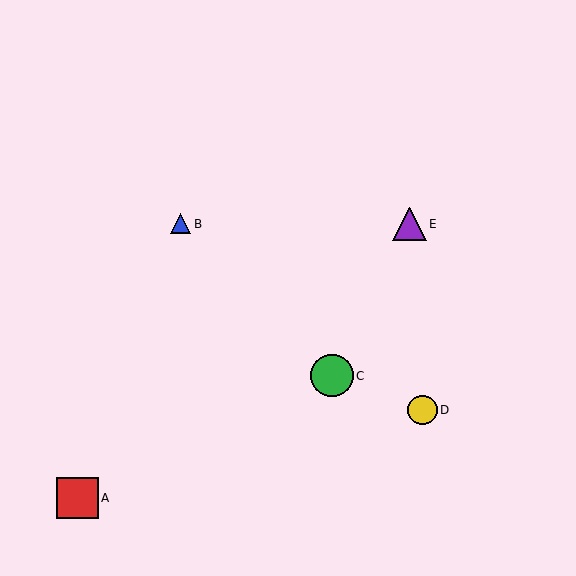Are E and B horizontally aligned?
Yes, both are at y≈224.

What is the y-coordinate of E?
Object E is at y≈224.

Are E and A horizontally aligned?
No, E is at y≈224 and A is at y≈498.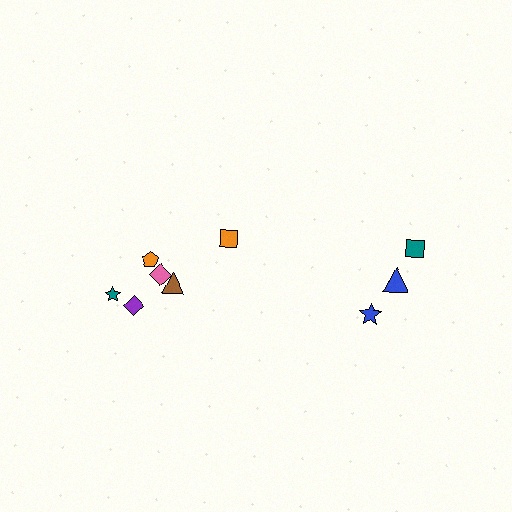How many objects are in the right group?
There are 3 objects.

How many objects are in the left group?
There are 6 objects.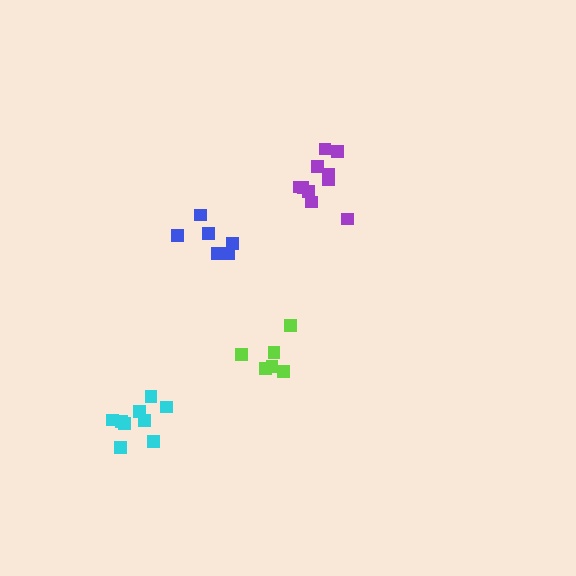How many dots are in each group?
Group 1: 6 dots, Group 2: 10 dots, Group 3: 9 dots, Group 4: 6 dots (31 total).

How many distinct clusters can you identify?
There are 4 distinct clusters.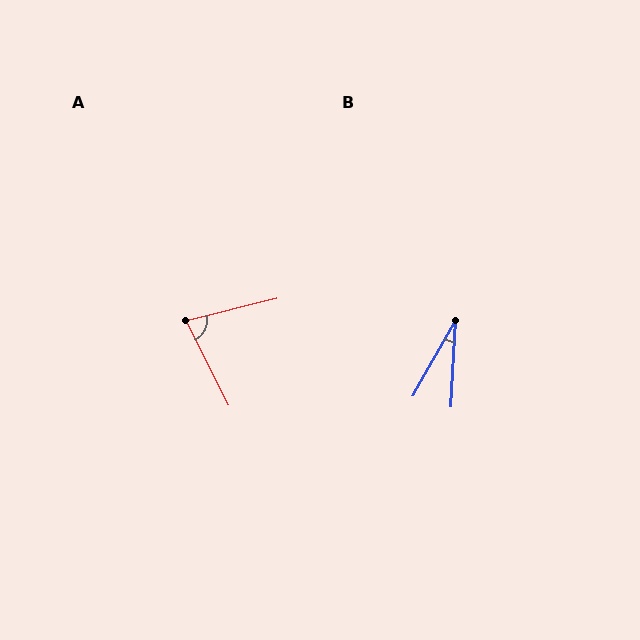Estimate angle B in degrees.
Approximately 26 degrees.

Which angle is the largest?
A, at approximately 78 degrees.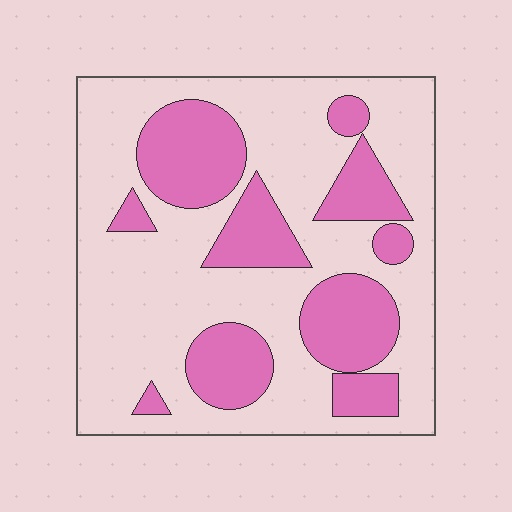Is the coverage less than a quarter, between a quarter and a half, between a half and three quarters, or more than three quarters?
Between a quarter and a half.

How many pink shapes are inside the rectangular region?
10.